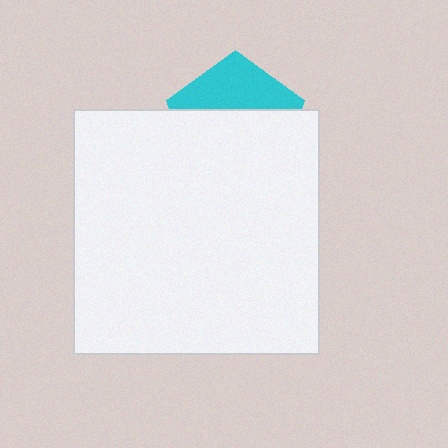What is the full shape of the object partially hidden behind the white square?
The partially hidden object is a cyan pentagon.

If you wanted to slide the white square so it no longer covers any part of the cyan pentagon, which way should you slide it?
Slide it down — that is the most direct way to separate the two shapes.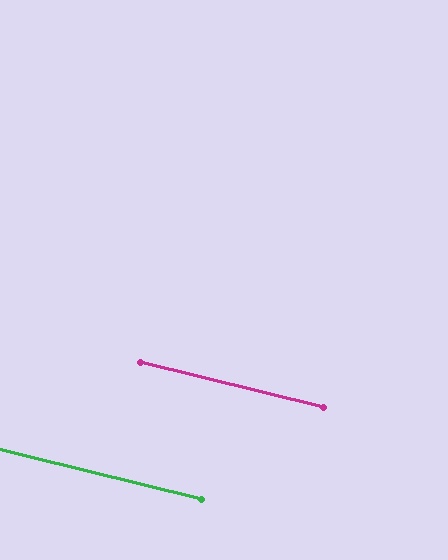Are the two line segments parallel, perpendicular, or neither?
Parallel — their directions differ by only 0.3°.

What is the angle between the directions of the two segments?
Approximately 0 degrees.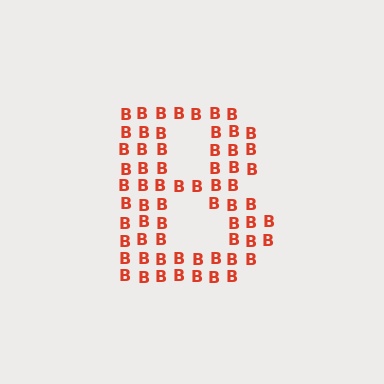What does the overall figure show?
The overall figure shows the letter B.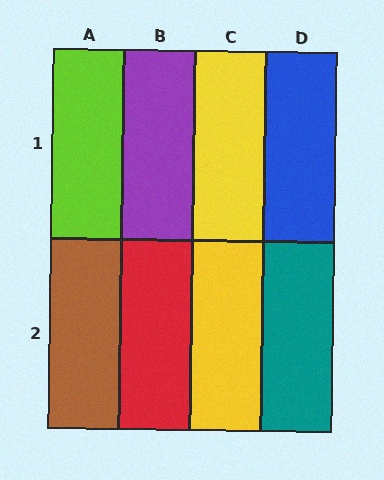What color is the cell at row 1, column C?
Yellow.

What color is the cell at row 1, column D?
Blue.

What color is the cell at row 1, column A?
Lime.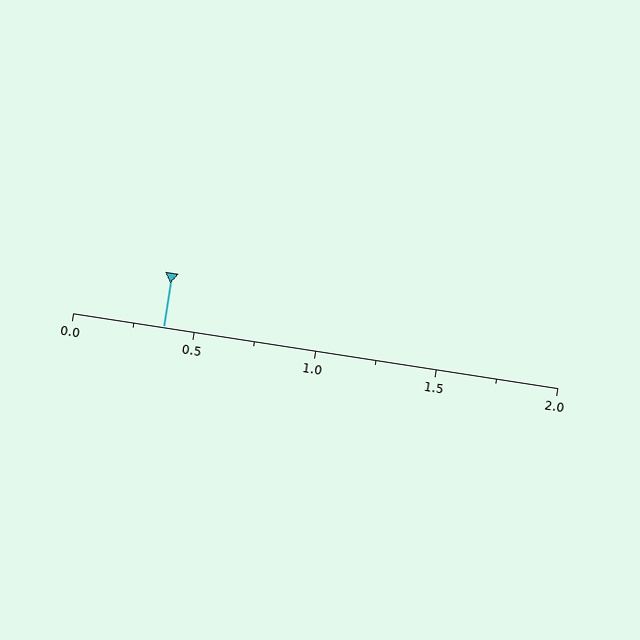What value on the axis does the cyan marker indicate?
The marker indicates approximately 0.38.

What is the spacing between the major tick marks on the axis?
The major ticks are spaced 0.5 apart.